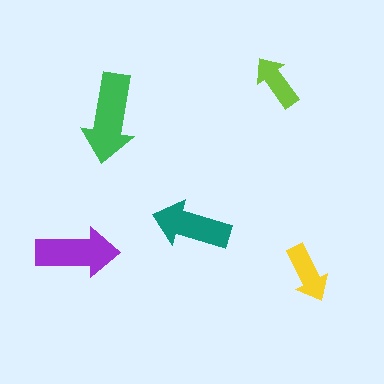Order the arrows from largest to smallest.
the green one, the purple one, the teal one, the yellow one, the lime one.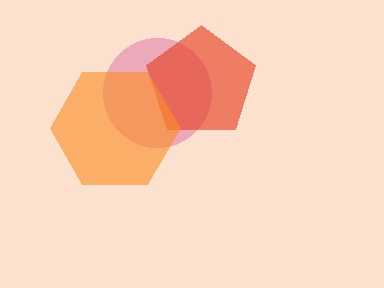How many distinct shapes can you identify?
There are 3 distinct shapes: a pink circle, a red pentagon, an orange hexagon.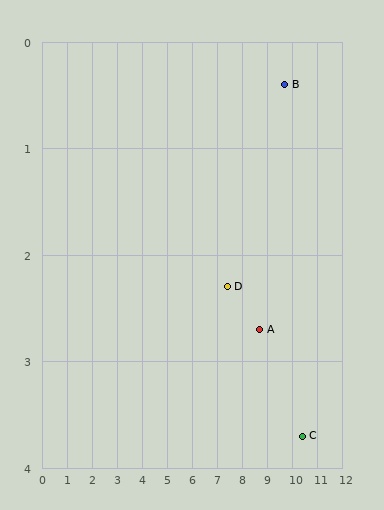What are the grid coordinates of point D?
Point D is at approximately (7.4, 2.3).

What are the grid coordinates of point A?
Point A is at approximately (8.7, 2.7).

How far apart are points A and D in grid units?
Points A and D are about 1.4 grid units apart.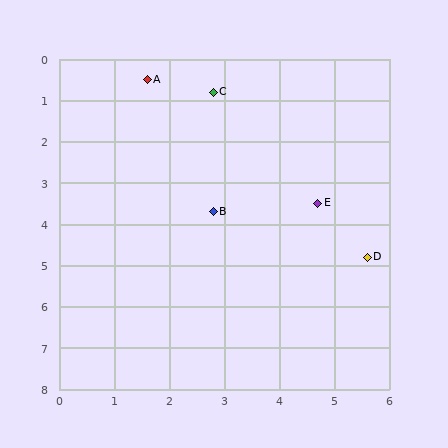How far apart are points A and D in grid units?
Points A and D are about 5.9 grid units apart.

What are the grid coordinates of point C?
Point C is at approximately (2.8, 0.8).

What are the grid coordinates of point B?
Point B is at approximately (2.8, 3.7).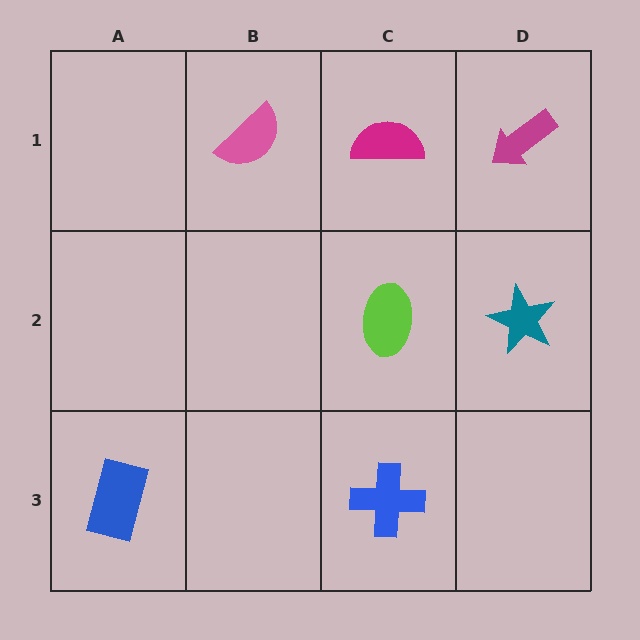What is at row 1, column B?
A pink semicircle.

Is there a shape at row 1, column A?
No, that cell is empty.